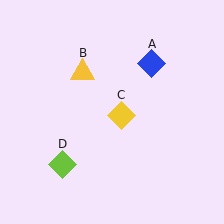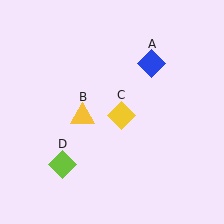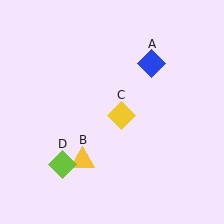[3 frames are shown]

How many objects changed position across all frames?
1 object changed position: yellow triangle (object B).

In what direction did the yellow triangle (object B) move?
The yellow triangle (object B) moved down.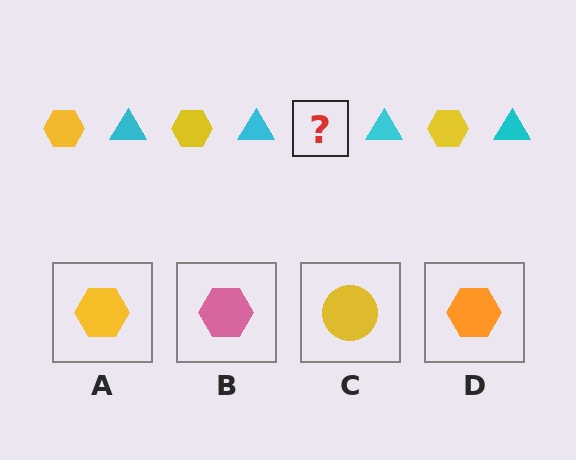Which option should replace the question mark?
Option A.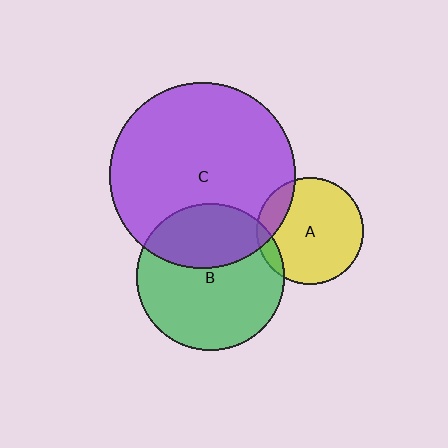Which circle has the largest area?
Circle C (purple).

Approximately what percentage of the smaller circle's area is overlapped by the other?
Approximately 35%.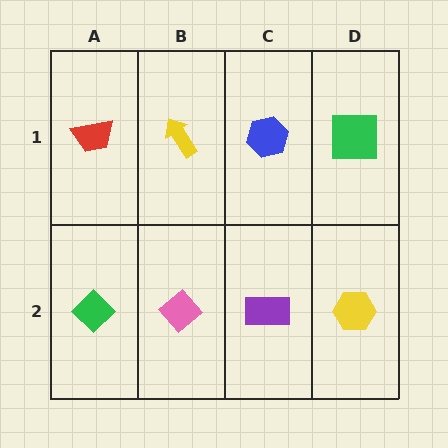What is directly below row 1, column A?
A green diamond.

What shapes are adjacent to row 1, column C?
A purple rectangle (row 2, column C), a yellow arrow (row 1, column B), a green square (row 1, column D).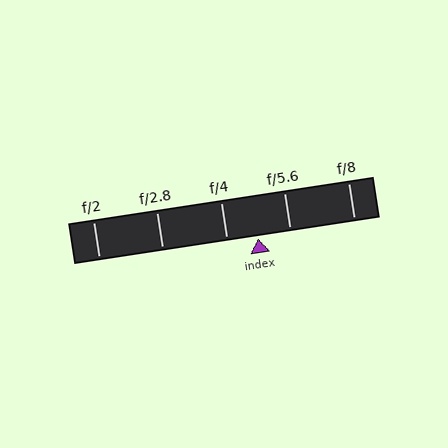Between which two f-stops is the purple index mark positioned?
The index mark is between f/4 and f/5.6.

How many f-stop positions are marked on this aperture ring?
There are 5 f-stop positions marked.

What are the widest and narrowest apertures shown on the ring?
The widest aperture shown is f/2 and the narrowest is f/8.